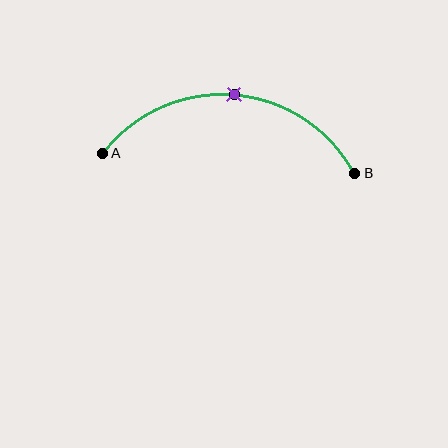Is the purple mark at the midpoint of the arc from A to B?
Yes. The purple mark lies on the arc at equal arc-length from both A and B — it is the arc midpoint.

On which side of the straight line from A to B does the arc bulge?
The arc bulges above the straight line connecting A and B.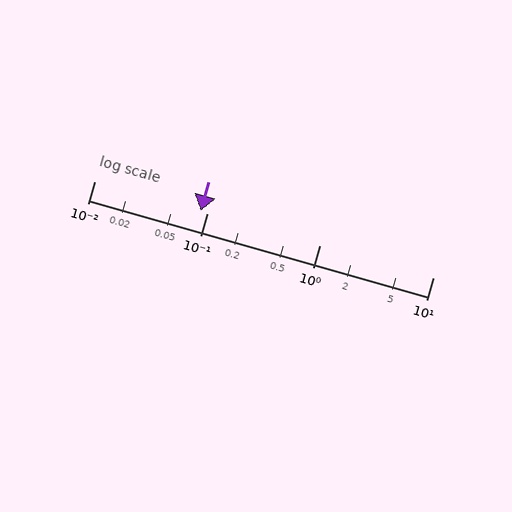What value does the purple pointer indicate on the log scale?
The pointer indicates approximately 0.088.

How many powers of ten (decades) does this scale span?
The scale spans 3 decades, from 0.01 to 10.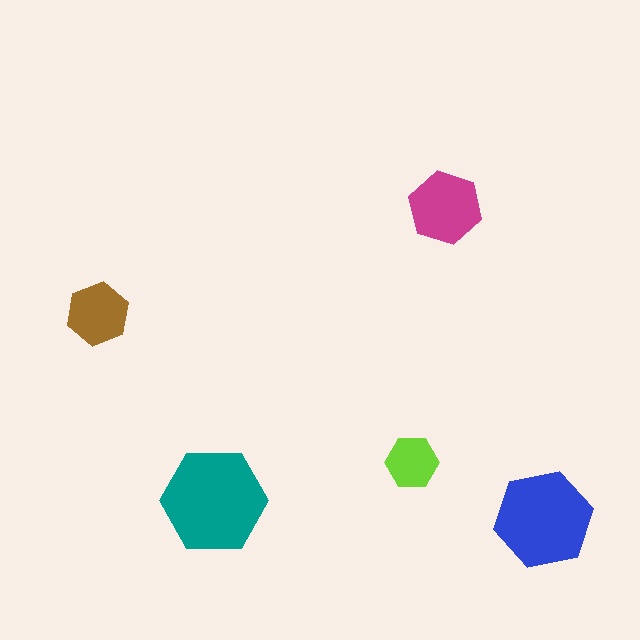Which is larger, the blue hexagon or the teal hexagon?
The teal one.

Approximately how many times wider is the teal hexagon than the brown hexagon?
About 1.5 times wider.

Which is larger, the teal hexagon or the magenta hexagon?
The teal one.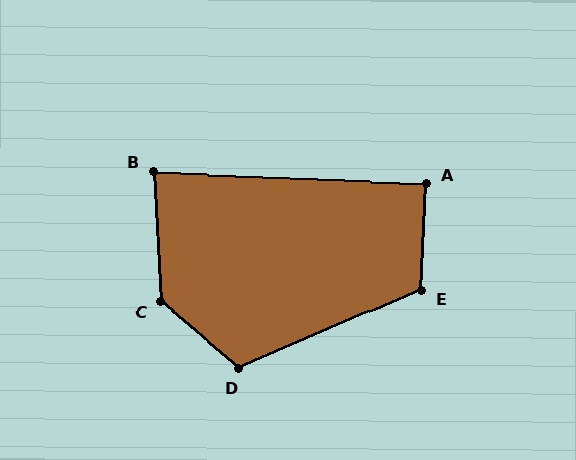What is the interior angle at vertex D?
Approximately 117 degrees (obtuse).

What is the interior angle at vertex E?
Approximately 116 degrees (obtuse).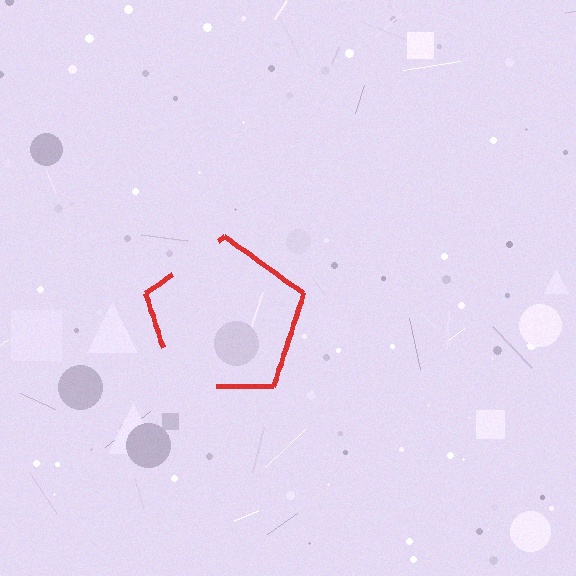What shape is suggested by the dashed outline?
The dashed outline suggests a pentagon.